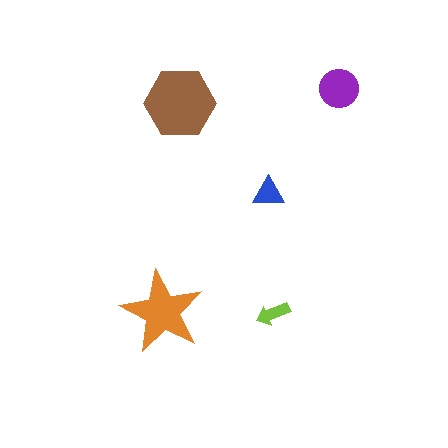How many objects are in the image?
There are 5 objects in the image.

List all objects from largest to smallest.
The brown hexagon, the orange star, the purple circle, the blue triangle, the lime arrow.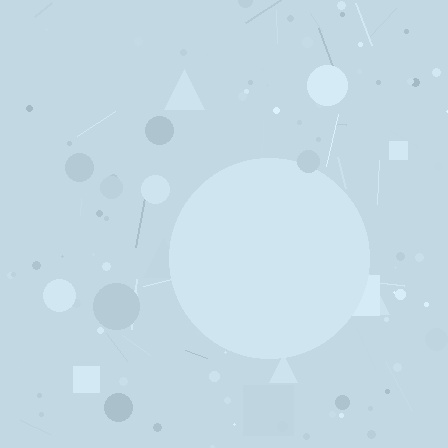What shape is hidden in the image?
A circle is hidden in the image.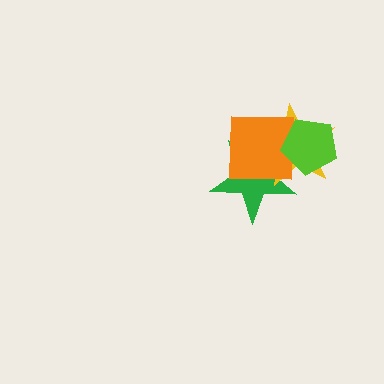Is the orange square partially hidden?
Yes, it is partially covered by another shape.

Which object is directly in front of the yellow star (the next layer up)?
The orange square is directly in front of the yellow star.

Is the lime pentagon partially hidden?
No, no other shape covers it.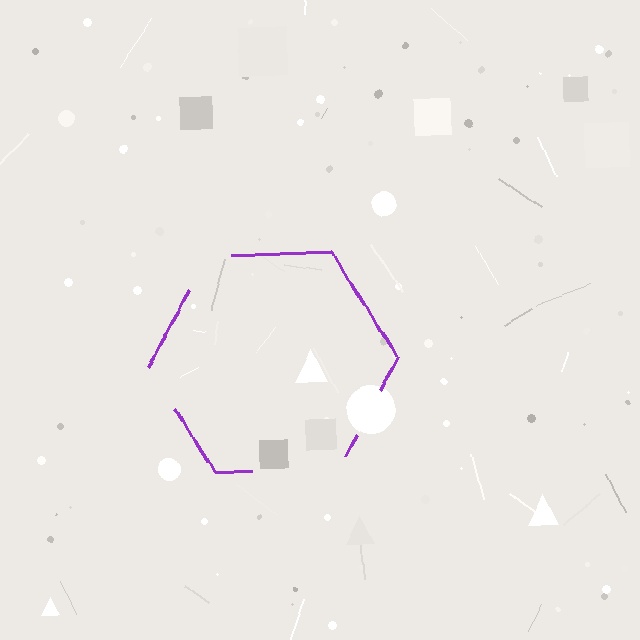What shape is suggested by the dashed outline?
The dashed outline suggests a hexagon.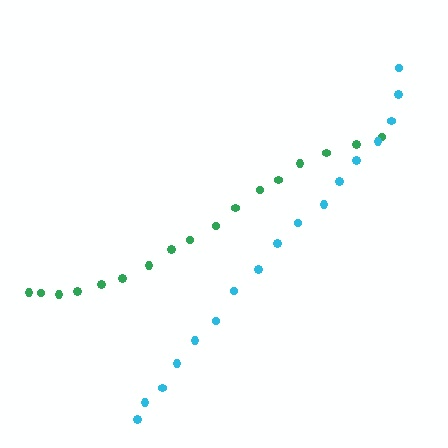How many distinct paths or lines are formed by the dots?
There are 2 distinct paths.